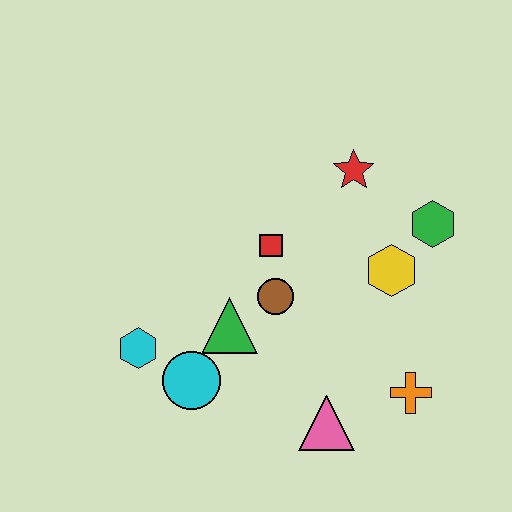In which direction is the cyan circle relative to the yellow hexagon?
The cyan circle is to the left of the yellow hexagon.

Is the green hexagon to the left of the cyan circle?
No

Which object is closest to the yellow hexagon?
The green hexagon is closest to the yellow hexagon.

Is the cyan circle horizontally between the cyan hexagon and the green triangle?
Yes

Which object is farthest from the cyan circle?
The green hexagon is farthest from the cyan circle.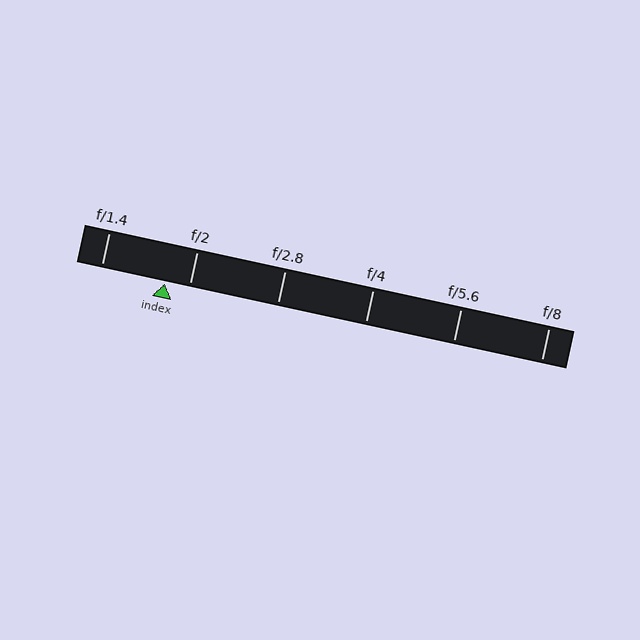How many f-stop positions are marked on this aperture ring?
There are 6 f-stop positions marked.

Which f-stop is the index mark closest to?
The index mark is closest to f/2.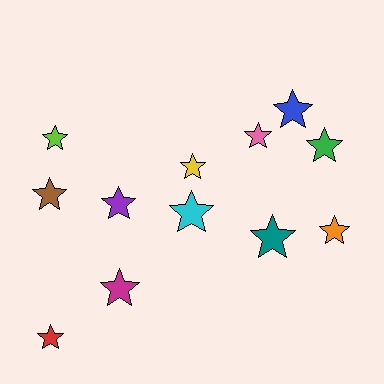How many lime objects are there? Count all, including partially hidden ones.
There is 1 lime object.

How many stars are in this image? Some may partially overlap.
There are 12 stars.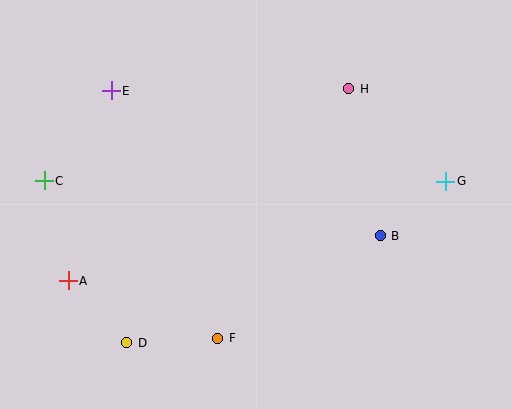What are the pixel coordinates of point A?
Point A is at (68, 281).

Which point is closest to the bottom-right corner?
Point B is closest to the bottom-right corner.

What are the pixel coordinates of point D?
Point D is at (127, 343).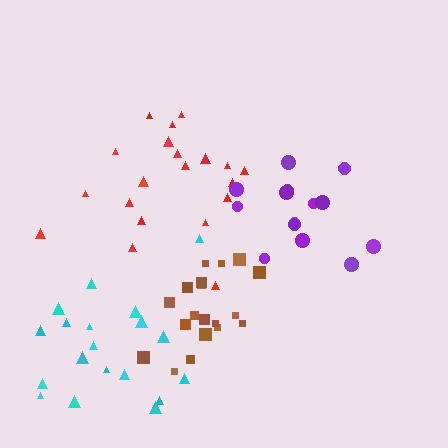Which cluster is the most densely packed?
Brown.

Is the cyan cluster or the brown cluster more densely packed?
Brown.